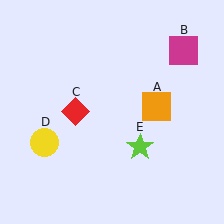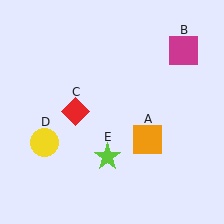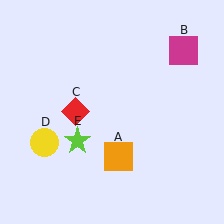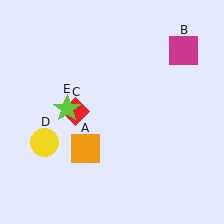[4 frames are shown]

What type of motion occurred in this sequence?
The orange square (object A), lime star (object E) rotated clockwise around the center of the scene.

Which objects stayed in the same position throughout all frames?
Magenta square (object B) and red diamond (object C) and yellow circle (object D) remained stationary.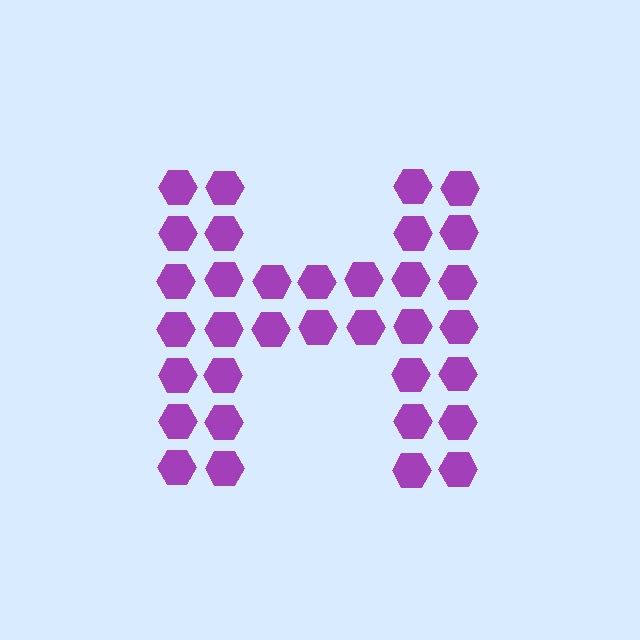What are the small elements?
The small elements are hexagons.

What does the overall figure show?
The overall figure shows the letter H.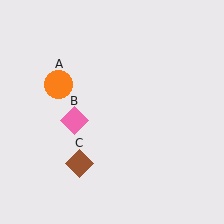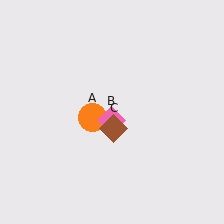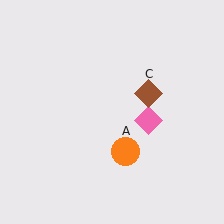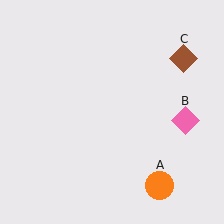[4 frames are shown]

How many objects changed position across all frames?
3 objects changed position: orange circle (object A), pink diamond (object B), brown diamond (object C).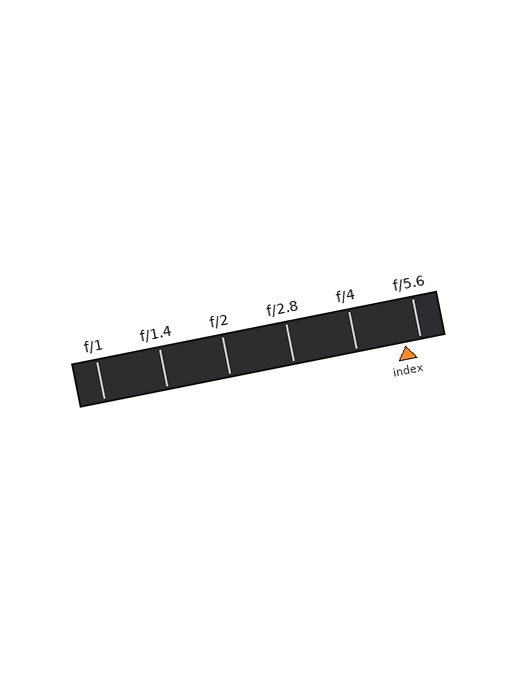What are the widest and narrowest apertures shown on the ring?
The widest aperture shown is f/1 and the narrowest is f/5.6.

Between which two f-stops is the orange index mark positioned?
The index mark is between f/4 and f/5.6.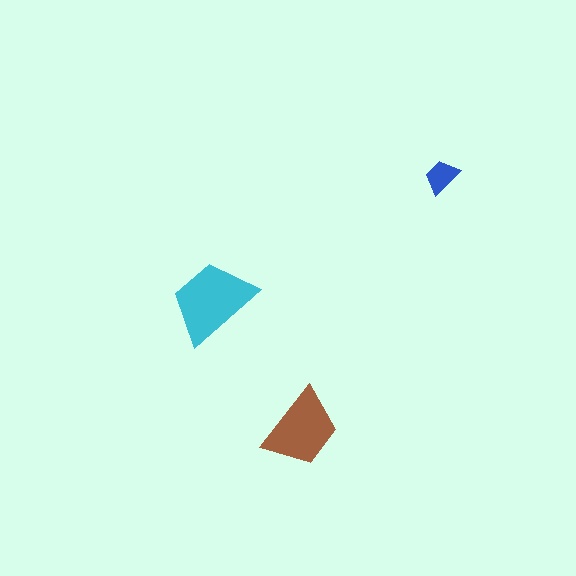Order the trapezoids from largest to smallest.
the cyan one, the brown one, the blue one.